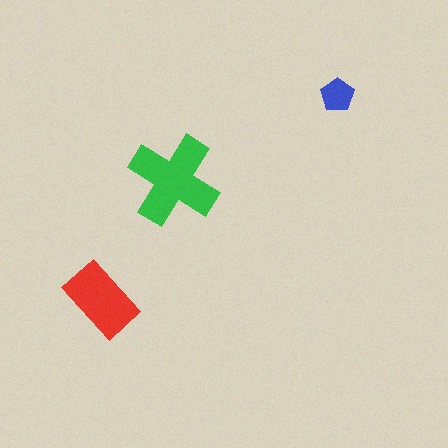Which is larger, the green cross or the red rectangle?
The green cross.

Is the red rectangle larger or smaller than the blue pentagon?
Larger.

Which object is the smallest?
The blue pentagon.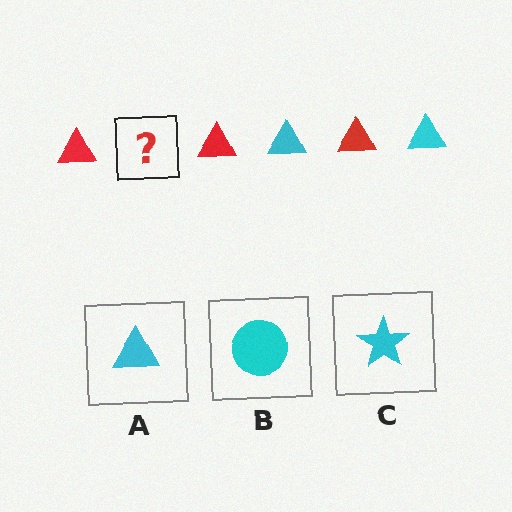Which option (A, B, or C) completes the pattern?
A.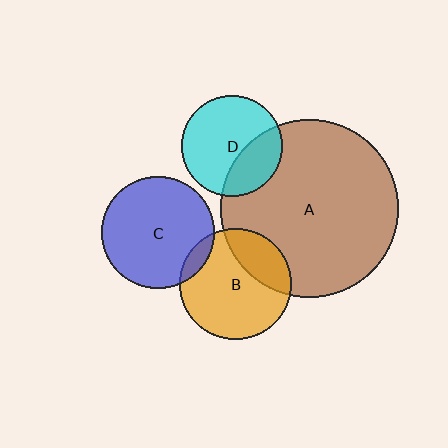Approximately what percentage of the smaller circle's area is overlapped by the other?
Approximately 30%.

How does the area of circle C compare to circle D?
Approximately 1.3 times.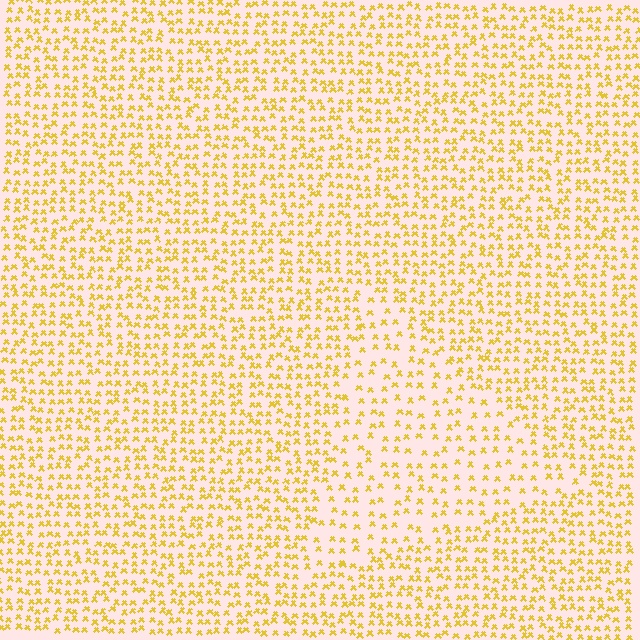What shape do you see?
I see a triangle.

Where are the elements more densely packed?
The elements are more densely packed outside the triangle boundary.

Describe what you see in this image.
The image contains small yellow elements arranged at two different densities. A triangle-shaped region is visible where the elements are less densely packed than the surrounding area.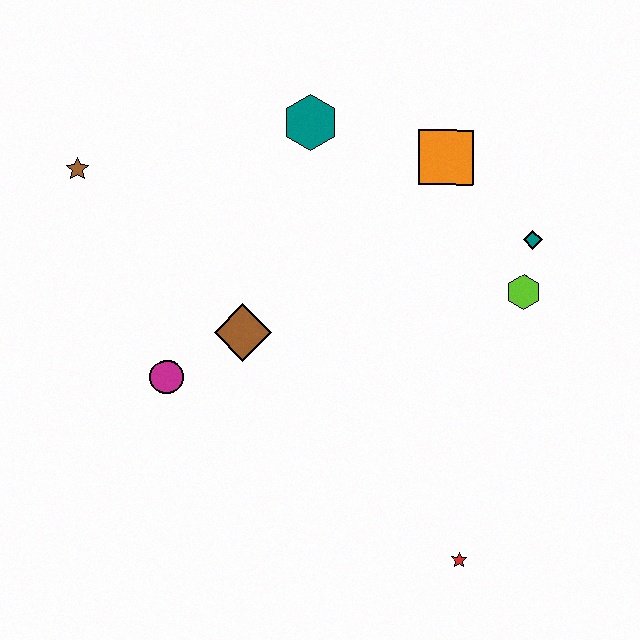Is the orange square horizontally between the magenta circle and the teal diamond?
Yes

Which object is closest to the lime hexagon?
The teal diamond is closest to the lime hexagon.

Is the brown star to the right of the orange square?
No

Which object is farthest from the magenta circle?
The teal diamond is farthest from the magenta circle.